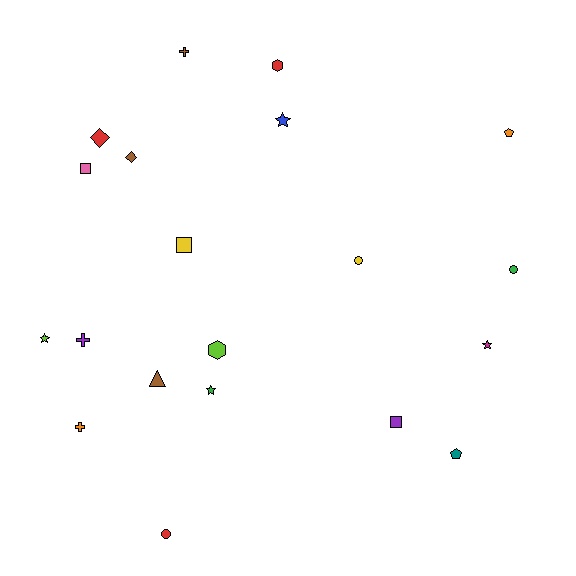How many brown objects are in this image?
There are 3 brown objects.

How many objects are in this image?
There are 20 objects.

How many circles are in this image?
There are 3 circles.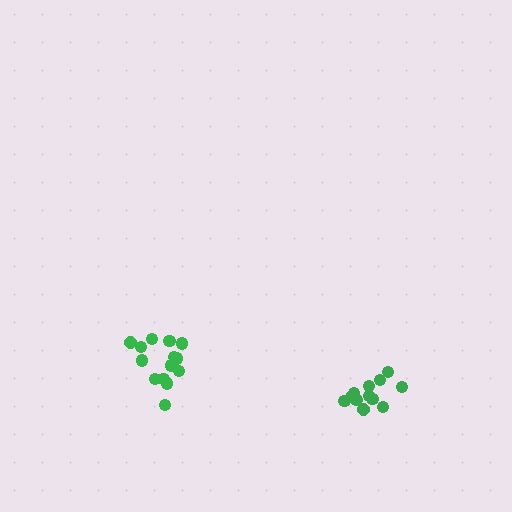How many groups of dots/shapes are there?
There are 2 groups.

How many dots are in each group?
Group 1: 12 dots, Group 2: 15 dots (27 total).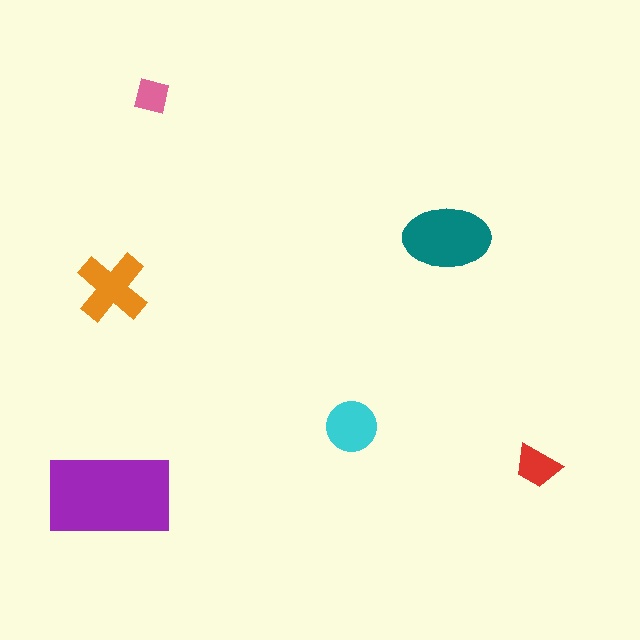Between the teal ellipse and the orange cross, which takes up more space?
The teal ellipse.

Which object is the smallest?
The pink square.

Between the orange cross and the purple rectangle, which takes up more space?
The purple rectangle.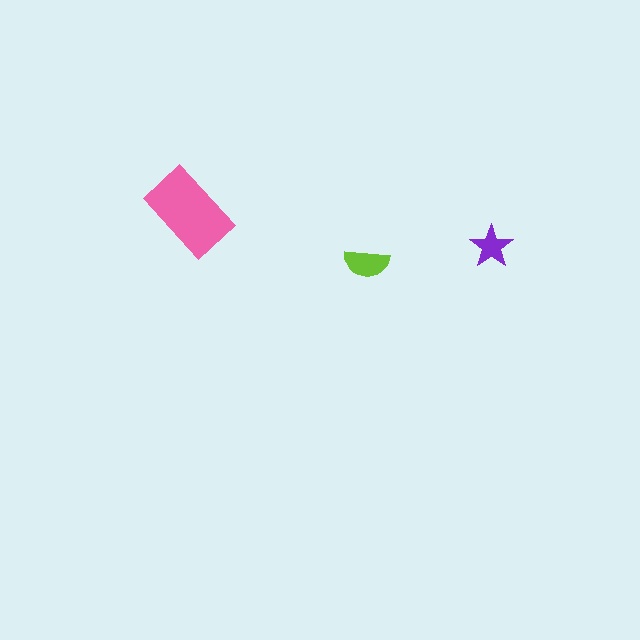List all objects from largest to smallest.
The pink rectangle, the lime semicircle, the purple star.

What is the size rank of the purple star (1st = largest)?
3rd.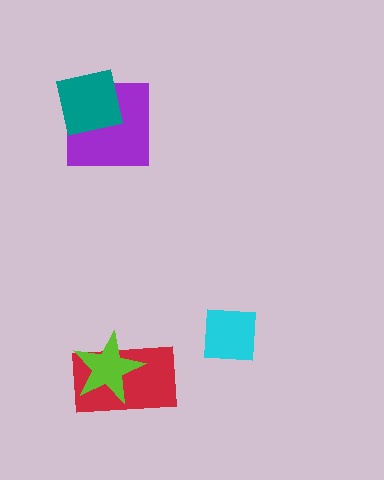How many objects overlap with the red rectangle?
1 object overlaps with the red rectangle.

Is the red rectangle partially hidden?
Yes, it is partially covered by another shape.